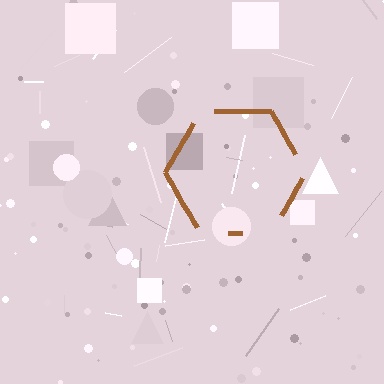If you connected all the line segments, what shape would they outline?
They would outline a hexagon.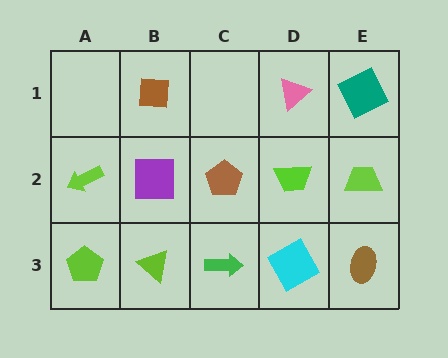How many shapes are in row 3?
5 shapes.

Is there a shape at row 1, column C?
No, that cell is empty.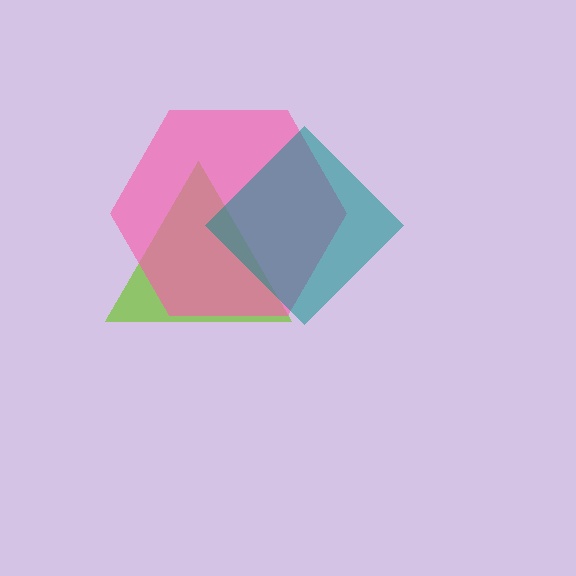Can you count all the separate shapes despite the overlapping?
Yes, there are 3 separate shapes.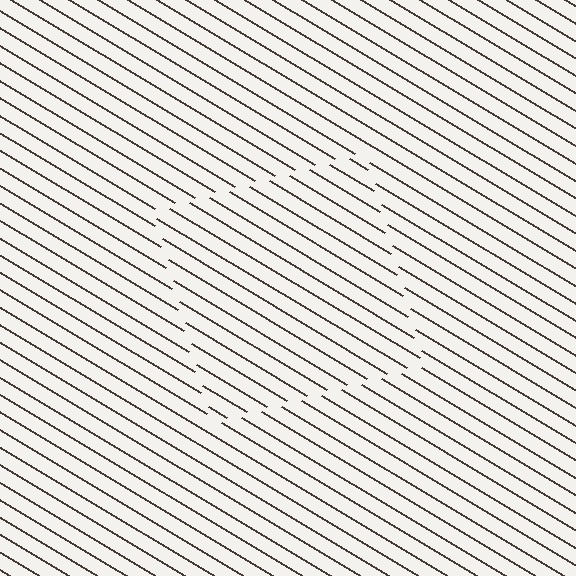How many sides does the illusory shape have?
4 sides — the line-ends trace a square.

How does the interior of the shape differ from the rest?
The interior of the shape contains the same grating, shifted by half a period — the contour is defined by the phase discontinuity where line-ends from the inner and outer gratings abut.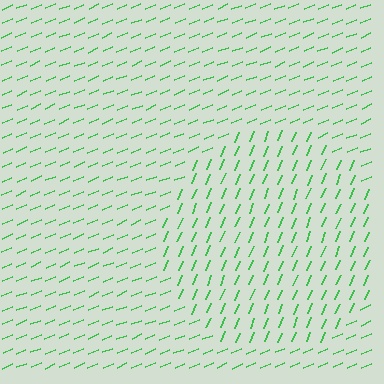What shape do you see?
I see a circle.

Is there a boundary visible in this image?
Yes, there is a texture boundary formed by a change in line orientation.